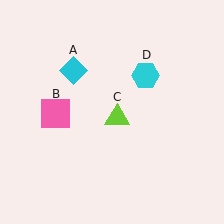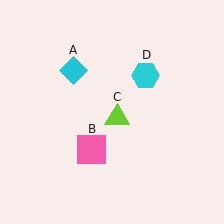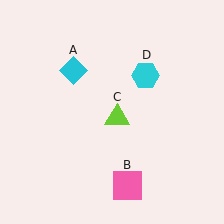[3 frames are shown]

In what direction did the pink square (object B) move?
The pink square (object B) moved down and to the right.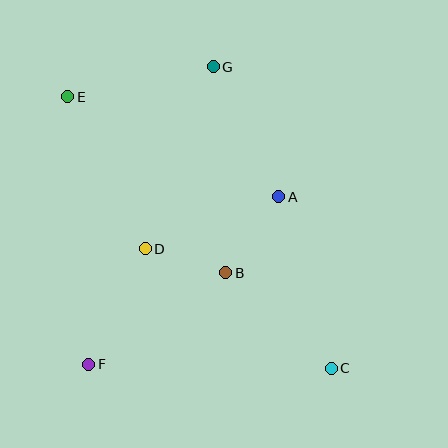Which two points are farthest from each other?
Points C and E are farthest from each other.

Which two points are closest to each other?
Points B and D are closest to each other.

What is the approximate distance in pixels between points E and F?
The distance between E and F is approximately 268 pixels.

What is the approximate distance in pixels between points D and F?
The distance between D and F is approximately 129 pixels.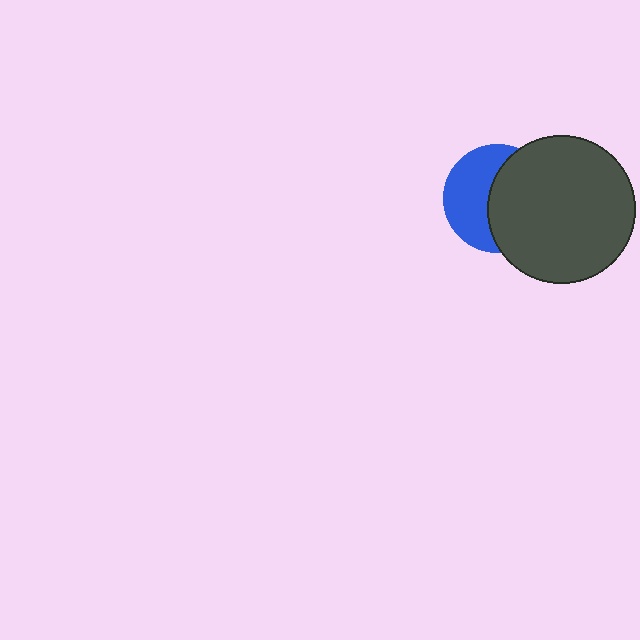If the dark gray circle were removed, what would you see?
You would see the complete blue circle.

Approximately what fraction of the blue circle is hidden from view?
Roughly 53% of the blue circle is hidden behind the dark gray circle.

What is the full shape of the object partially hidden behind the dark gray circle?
The partially hidden object is a blue circle.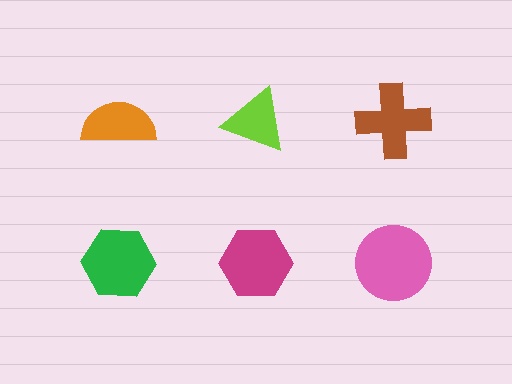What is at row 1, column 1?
An orange semicircle.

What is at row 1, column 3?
A brown cross.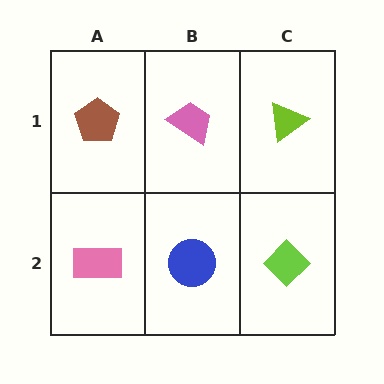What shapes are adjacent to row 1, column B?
A blue circle (row 2, column B), a brown pentagon (row 1, column A), a lime triangle (row 1, column C).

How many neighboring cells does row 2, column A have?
2.